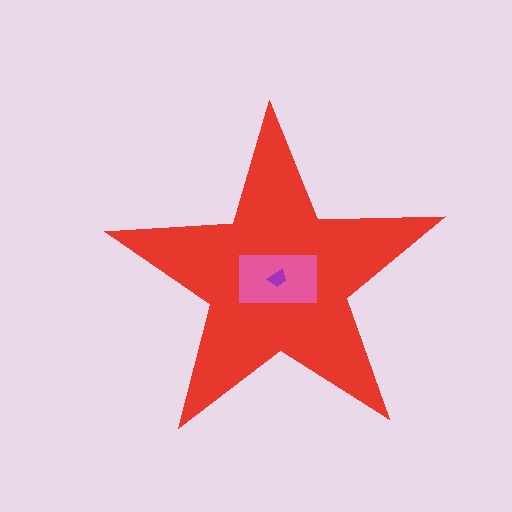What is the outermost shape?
The red star.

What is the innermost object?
The purple trapezoid.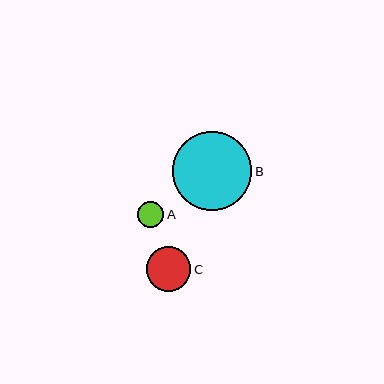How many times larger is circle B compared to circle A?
Circle B is approximately 3.0 times the size of circle A.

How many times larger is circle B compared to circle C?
Circle B is approximately 1.8 times the size of circle C.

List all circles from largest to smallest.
From largest to smallest: B, C, A.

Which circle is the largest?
Circle B is the largest with a size of approximately 79 pixels.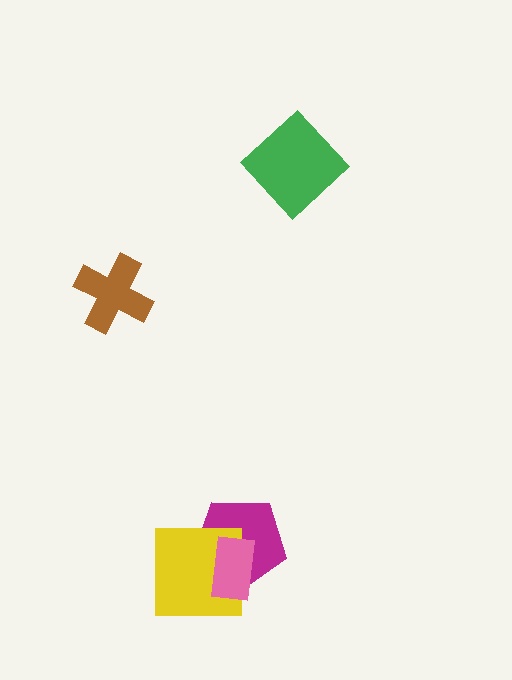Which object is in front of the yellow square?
The pink rectangle is in front of the yellow square.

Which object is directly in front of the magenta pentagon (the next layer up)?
The yellow square is directly in front of the magenta pentagon.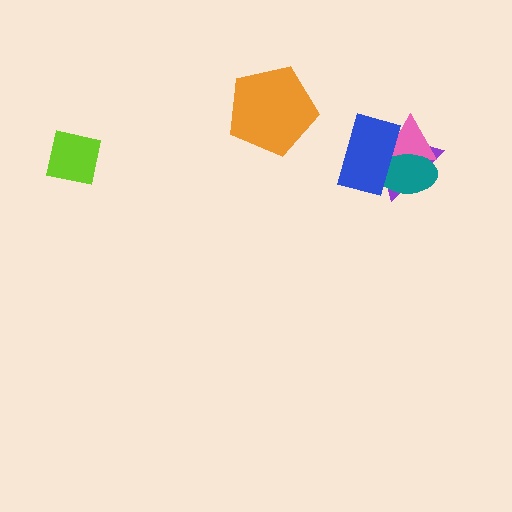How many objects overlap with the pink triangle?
3 objects overlap with the pink triangle.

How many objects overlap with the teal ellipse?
3 objects overlap with the teal ellipse.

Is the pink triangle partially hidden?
Yes, it is partially covered by another shape.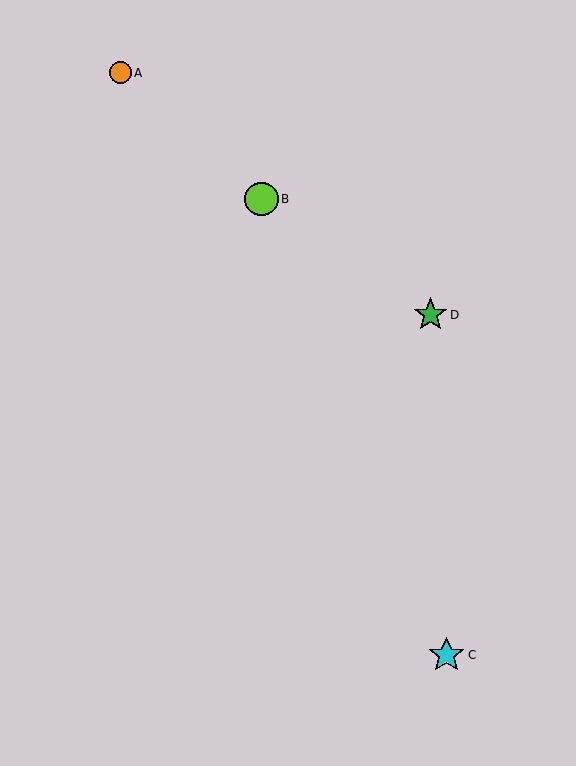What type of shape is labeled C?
Shape C is a cyan star.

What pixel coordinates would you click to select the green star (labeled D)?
Click at (430, 315) to select the green star D.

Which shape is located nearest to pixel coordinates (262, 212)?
The lime circle (labeled B) at (262, 199) is nearest to that location.